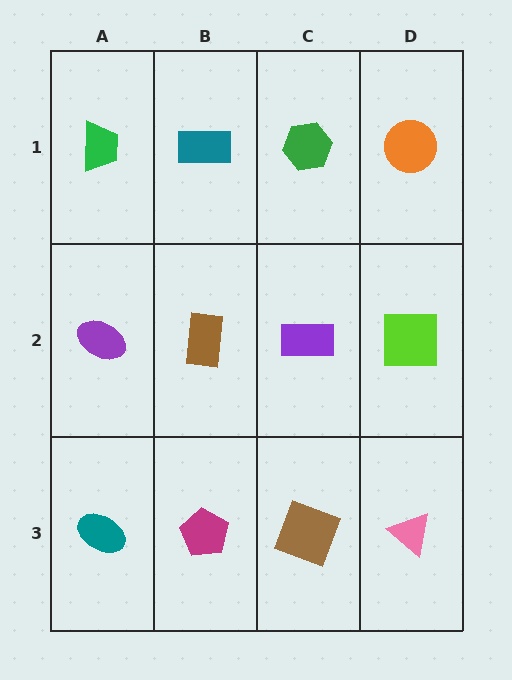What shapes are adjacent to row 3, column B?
A brown rectangle (row 2, column B), a teal ellipse (row 3, column A), a brown square (row 3, column C).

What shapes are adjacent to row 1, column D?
A lime square (row 2, column D), a green hexagon (row 1, column C).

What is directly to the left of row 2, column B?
A purple ellipse.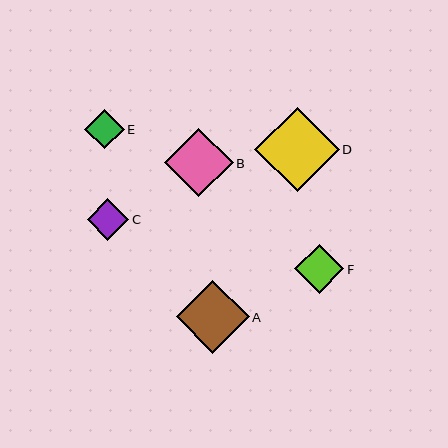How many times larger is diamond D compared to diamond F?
Diamond D is approximately 1.7 times the size of diamond F.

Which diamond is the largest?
Diamond D is the largest with a size of approximately 85 pixels.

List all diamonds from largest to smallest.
From largest to smallest: D, A, B, F, C, E.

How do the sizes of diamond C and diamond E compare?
Diamond C and diamond E are approximately the same size.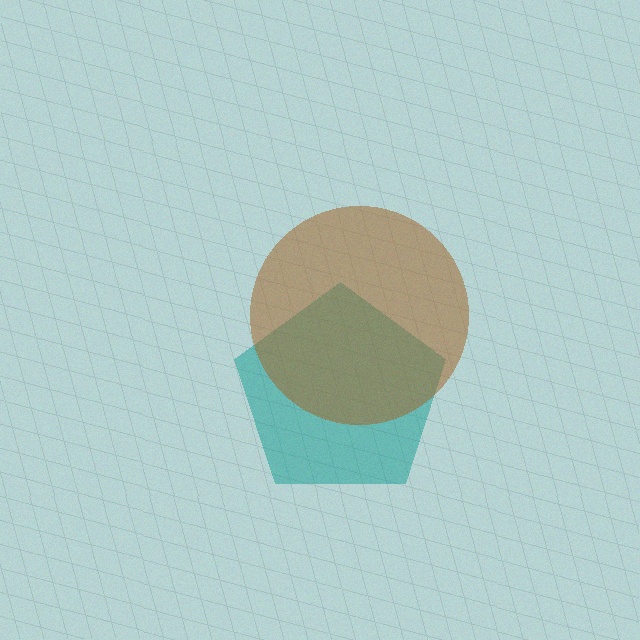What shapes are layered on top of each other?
The layered shapes are: a teal pentagon, a brown circle.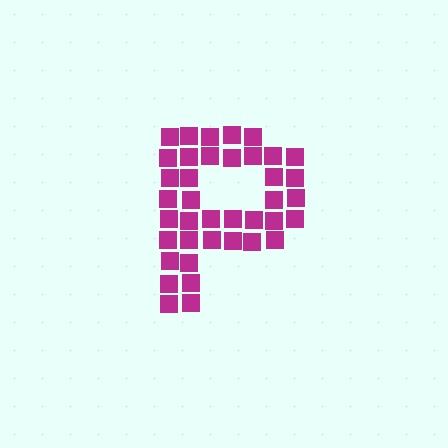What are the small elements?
The small elements are squares.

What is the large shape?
The large shape is the letter P.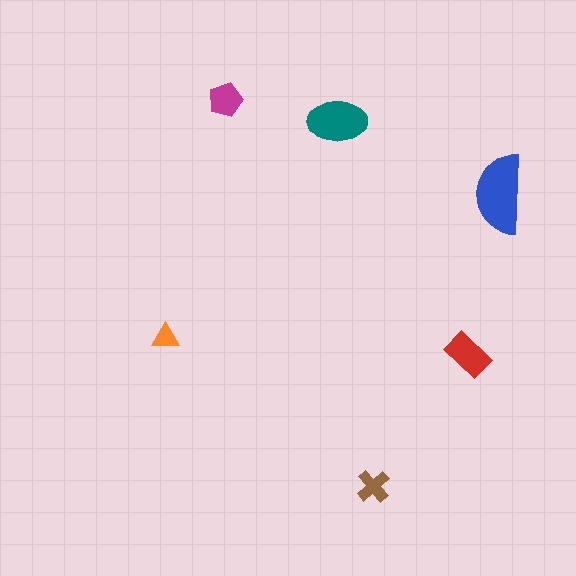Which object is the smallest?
The orange triangle.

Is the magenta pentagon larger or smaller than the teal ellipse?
Smaller.